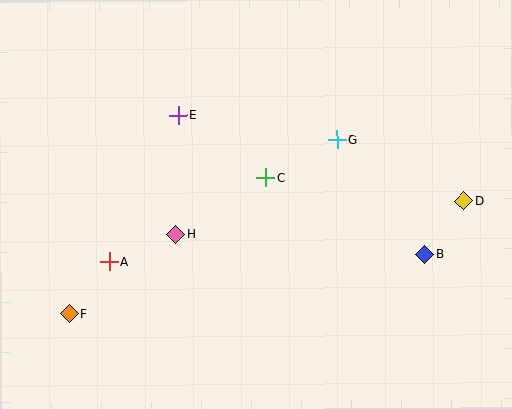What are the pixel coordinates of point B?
Point B is at (425, 254).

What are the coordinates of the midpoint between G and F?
The midpoint between G and F is at (203, 227).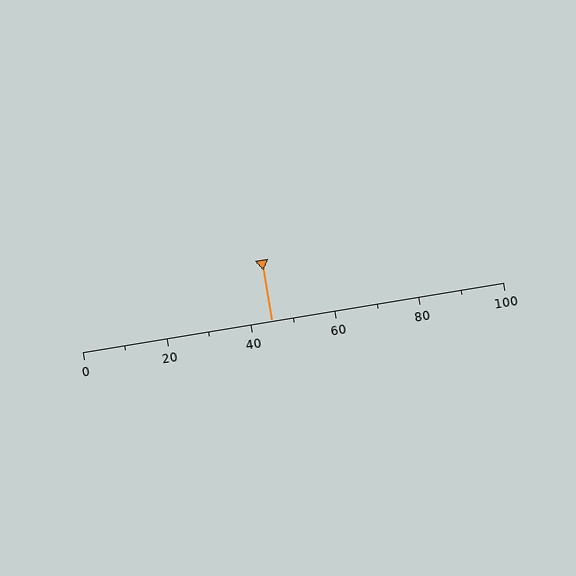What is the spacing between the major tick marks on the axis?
The major ticks are spaced 20 apart.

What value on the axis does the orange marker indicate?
The marker indicates approximately 45.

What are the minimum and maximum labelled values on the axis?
The axis runs from 0 to 100.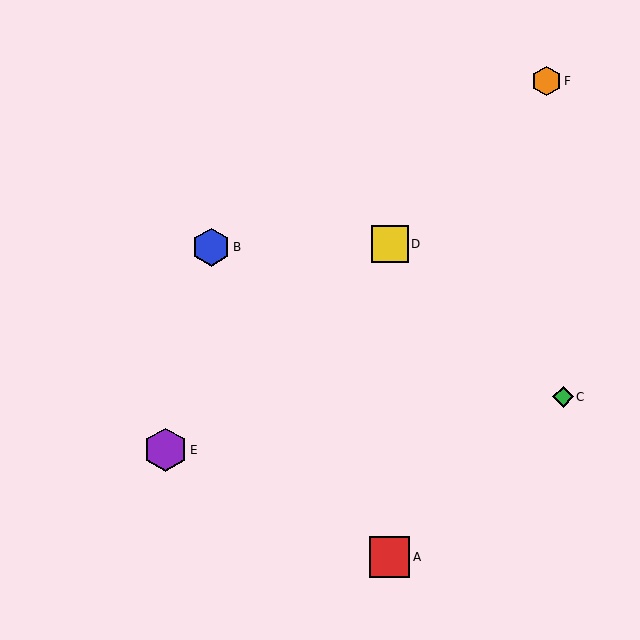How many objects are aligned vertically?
2 objects (A, D) are aligned vertically.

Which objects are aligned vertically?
Objects A, D are aligned vertically.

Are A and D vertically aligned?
Yes, both are at x≈390.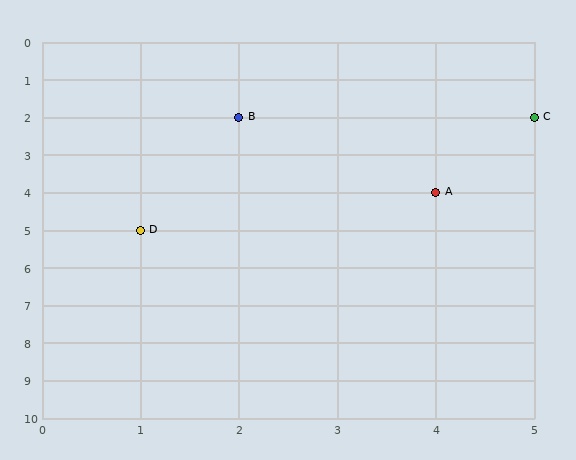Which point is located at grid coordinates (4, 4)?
Point A is at (4, 4).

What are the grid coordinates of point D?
Point D is at grid coordinates (1, 5).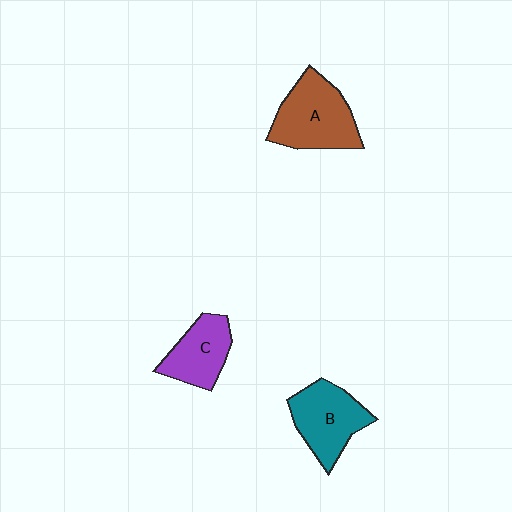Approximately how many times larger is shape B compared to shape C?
Approximately 1.2 times.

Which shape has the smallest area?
Shape C (purple).